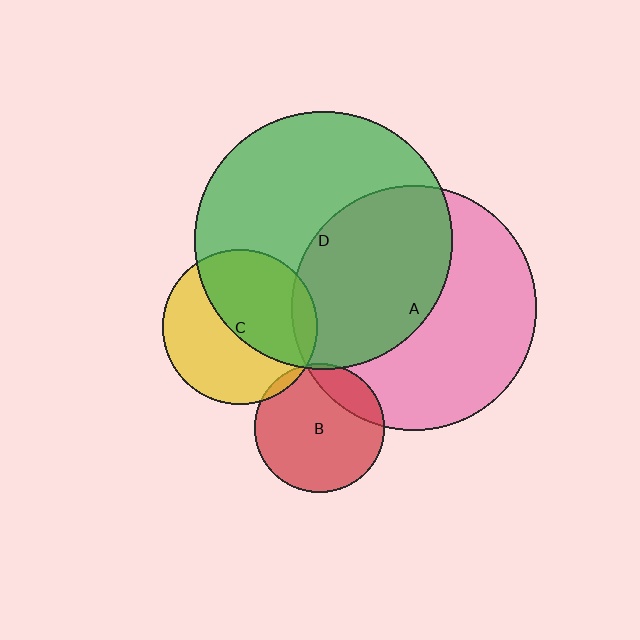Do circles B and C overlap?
Yes.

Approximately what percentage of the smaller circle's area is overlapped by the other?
Approximately 5%.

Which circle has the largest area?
Circle D (green).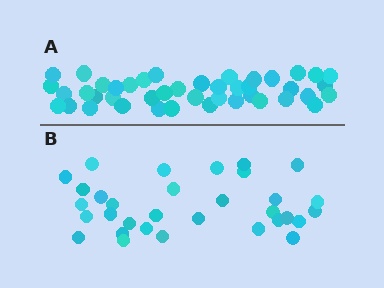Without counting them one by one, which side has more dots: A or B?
Region A (the top region) has more dots.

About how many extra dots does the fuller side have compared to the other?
Region A has roughly 12 or so more dots than region B.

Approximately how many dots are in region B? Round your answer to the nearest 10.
About 30 dots. (The exact count is 32, which rounds to 30.)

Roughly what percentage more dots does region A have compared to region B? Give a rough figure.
About 35% more.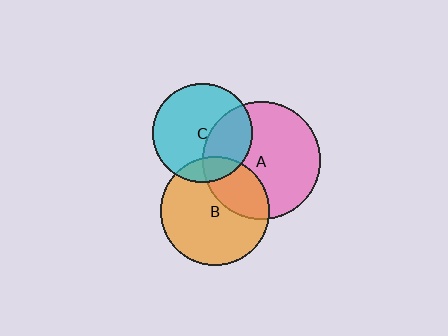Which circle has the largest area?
Circle A (pink).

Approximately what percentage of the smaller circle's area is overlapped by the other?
Approximately 30%.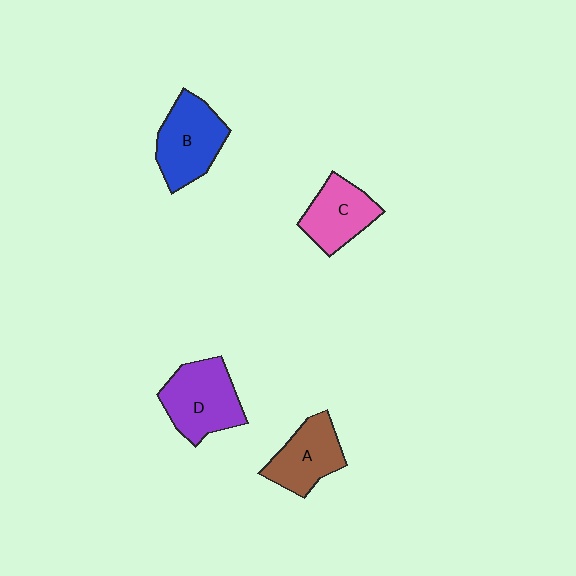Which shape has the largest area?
Shape D (purple).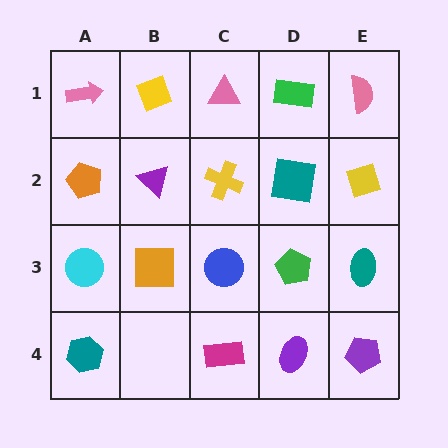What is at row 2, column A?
An orange pentagon.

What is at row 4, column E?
A purple pentagon.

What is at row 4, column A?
A teal hexagon.